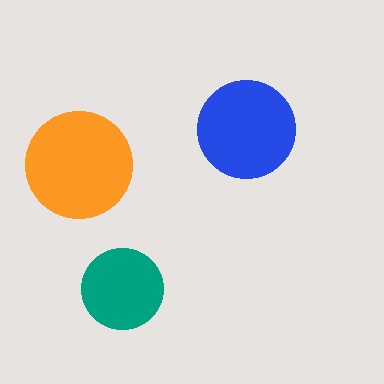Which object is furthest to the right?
The blue circle is rightmost.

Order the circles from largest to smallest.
the orange one, the blue one, the teal one.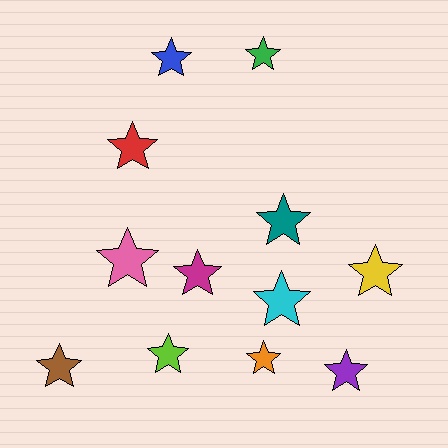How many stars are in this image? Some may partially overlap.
There are 12 stars.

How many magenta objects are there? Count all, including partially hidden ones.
There is 1 magenta object.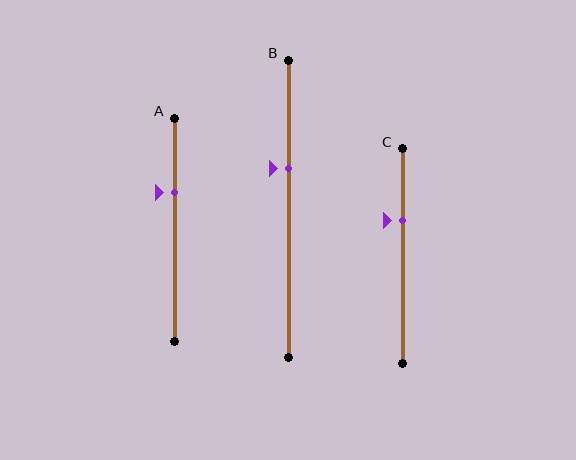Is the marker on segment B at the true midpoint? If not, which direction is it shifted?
No, the marker on segment B is shifted upward by about 14% of the segment length.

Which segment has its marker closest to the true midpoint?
Segment B has its marker closest to the true midpoint.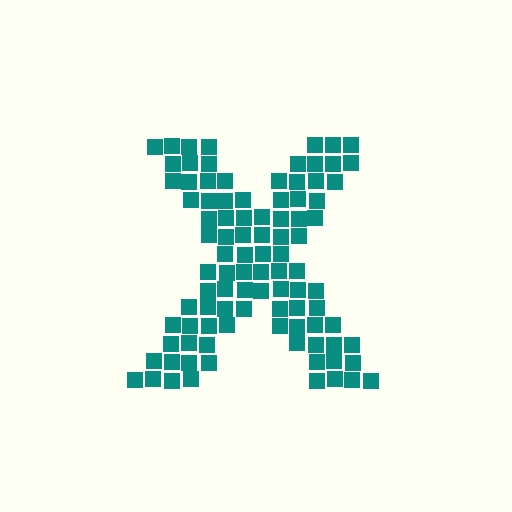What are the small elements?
The small elements are squares.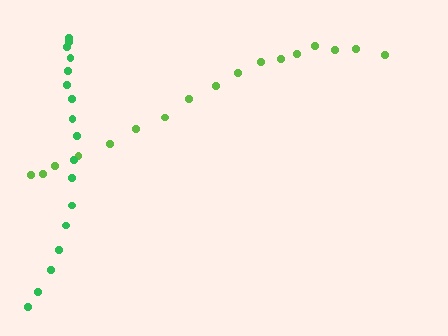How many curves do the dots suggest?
There are 2 distinct paths.